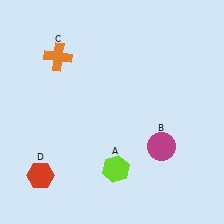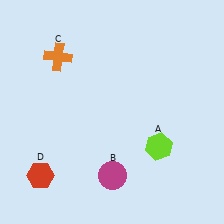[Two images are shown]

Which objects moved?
The objects that moved are: the lime hexagon (A), the magenta circle (B).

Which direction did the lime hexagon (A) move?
The lime hexagon (A) moved right.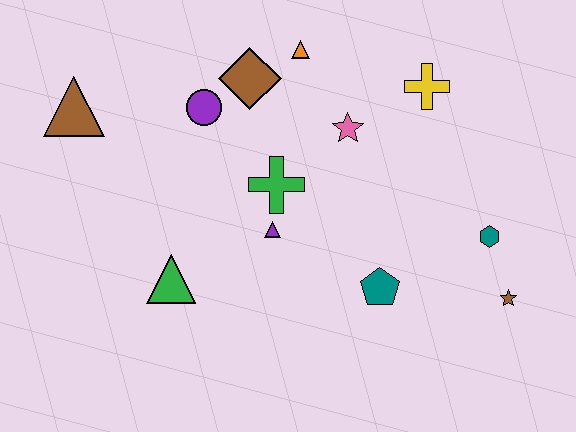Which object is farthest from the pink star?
The brown triangle is farthest from the pink star.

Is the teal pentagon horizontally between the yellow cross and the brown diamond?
Yes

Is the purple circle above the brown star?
Yes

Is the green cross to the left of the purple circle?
No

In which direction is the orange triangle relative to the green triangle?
The orange triangle is above the green triangle.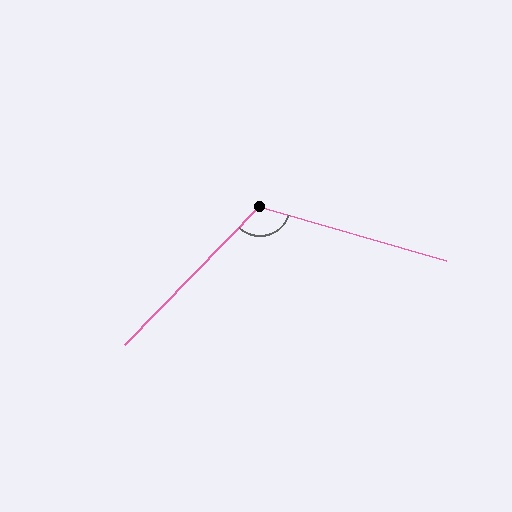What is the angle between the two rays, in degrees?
Approximately 118 degrees.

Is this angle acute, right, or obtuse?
It is obtuse.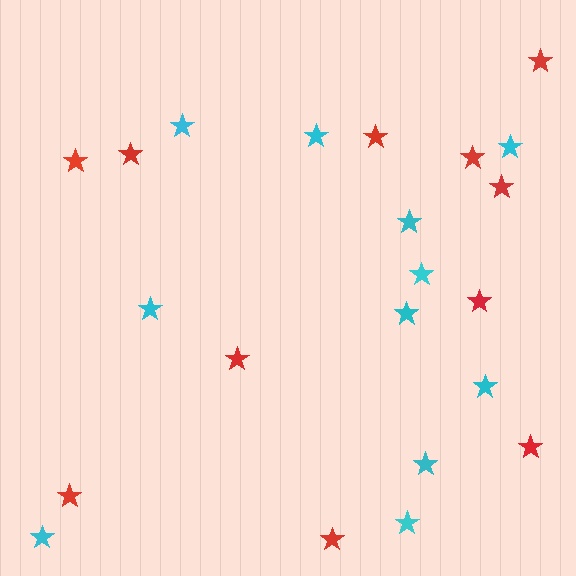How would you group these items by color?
There are 2 groups: one group of cyan stars (11) and one group of red stars (11).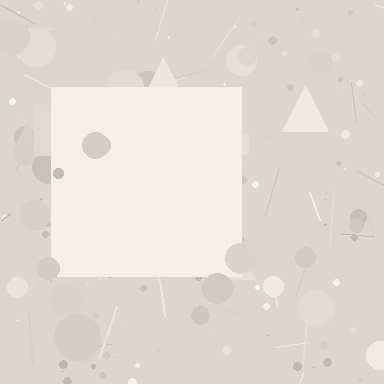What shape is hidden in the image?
A square is hidden in the image.